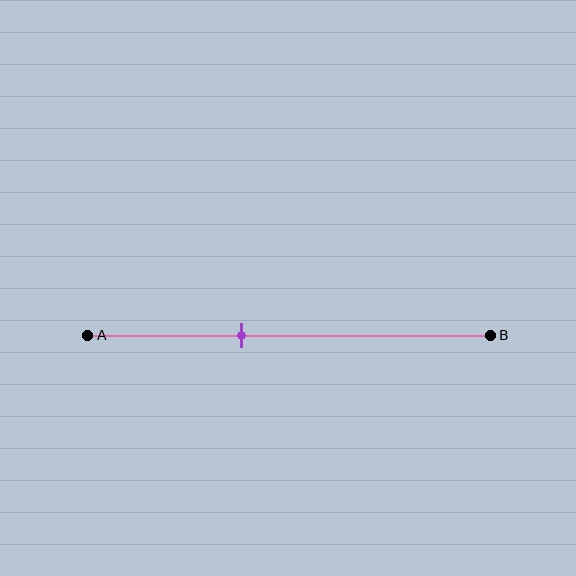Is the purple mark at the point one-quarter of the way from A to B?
No, the mark is at about 40% from A, not at the 25% one-quarter point.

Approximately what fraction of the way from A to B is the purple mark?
The purple mark is approximately 40% of the way from A to B.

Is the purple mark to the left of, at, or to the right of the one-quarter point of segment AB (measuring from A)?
The purple mark is to the right of the one-quarter point of segment AB.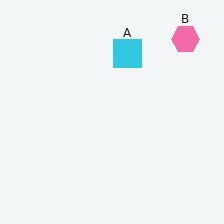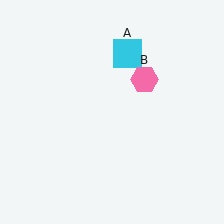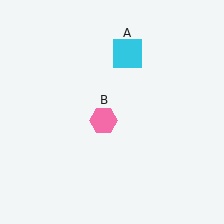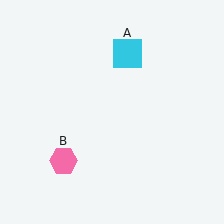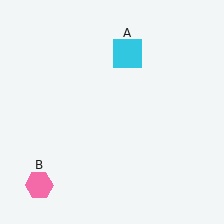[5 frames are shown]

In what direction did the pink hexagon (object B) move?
The pink hexagon (object B) moved down and to the left.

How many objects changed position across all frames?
1 object changed position: pink hexagon (object B).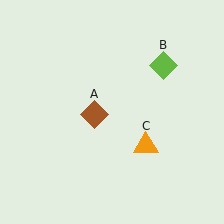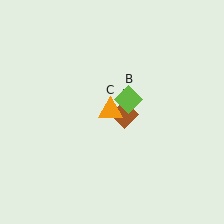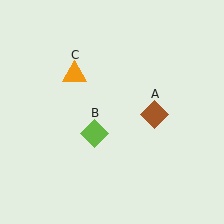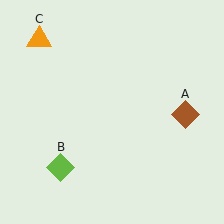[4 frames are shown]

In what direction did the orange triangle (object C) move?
The orange triangle (object C) moved up and to the left.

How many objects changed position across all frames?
3 objects changed position: brown diamond (object A), lime diamond (object B), orange triangle (object C).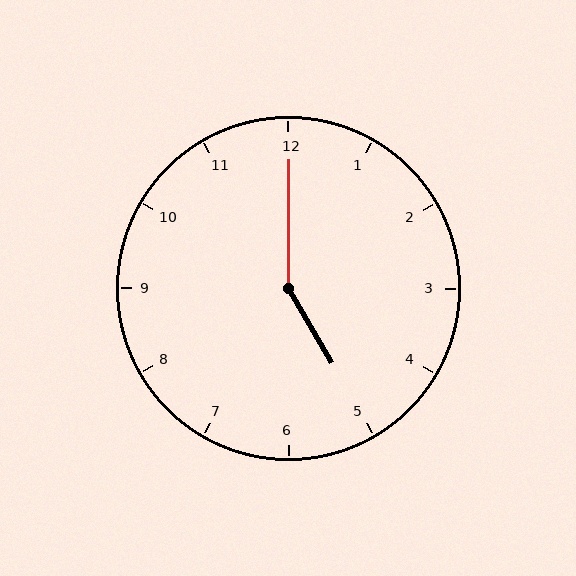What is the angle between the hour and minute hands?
Approximately 150 degrees.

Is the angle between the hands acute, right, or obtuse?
It is obtuse.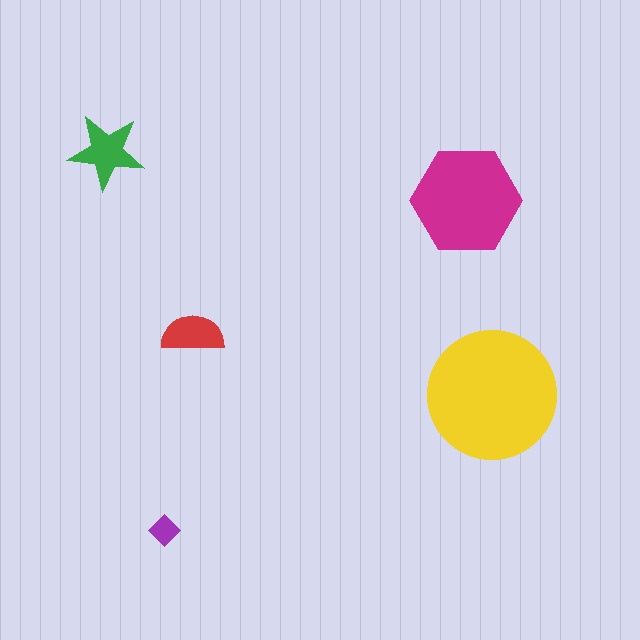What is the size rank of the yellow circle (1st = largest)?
1st.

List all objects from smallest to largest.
The purple diamond, the red semicircle, the green star, the magenta hexagon, the yellow circle.